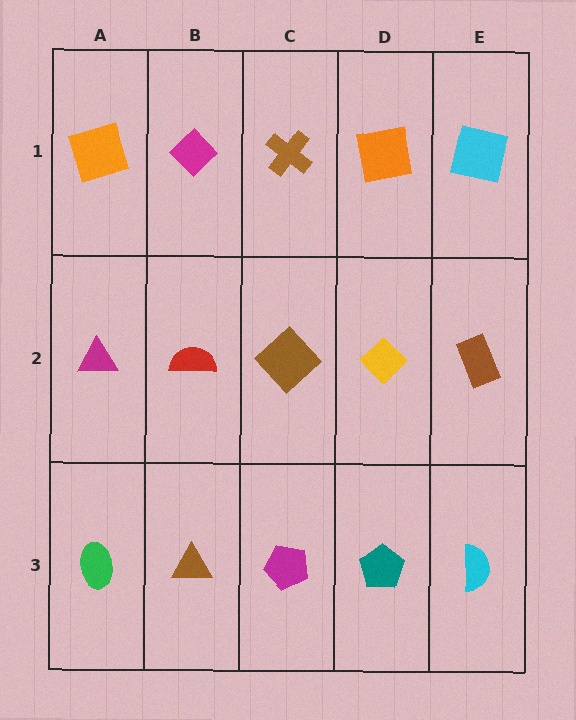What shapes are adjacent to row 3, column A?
A magenta triangle (row 2, column A), a brown triangle (row 3, column B).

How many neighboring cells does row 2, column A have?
3.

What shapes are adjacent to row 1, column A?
A magenta triangle (row 2, column A), a magenta diamond (row 1, column B).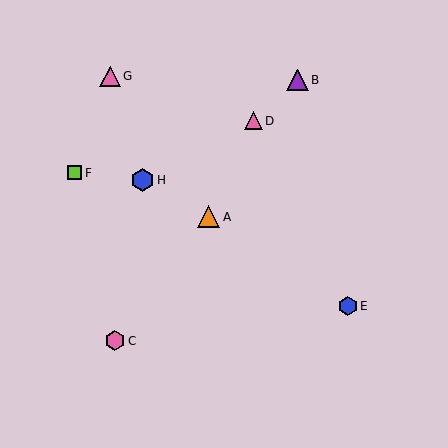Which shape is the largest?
The blue hexagon (labeled H) is the largest.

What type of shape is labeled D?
Shape D is a pink triangle.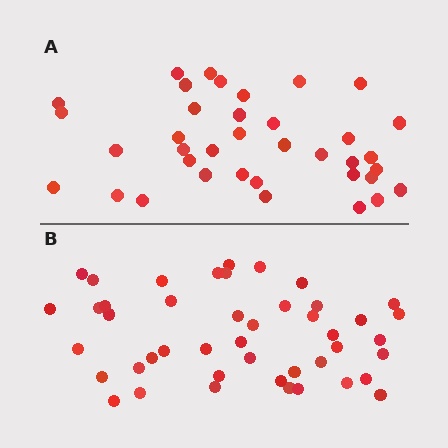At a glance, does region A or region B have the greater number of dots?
Region B (the bottom region) has more dots.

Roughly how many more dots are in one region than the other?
Region B has roughly 8 or so more dots than region A.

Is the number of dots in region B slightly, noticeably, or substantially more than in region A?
Region B has only slightly more — the two regions are fairly close. The ratio is roughly 1.2 to 1.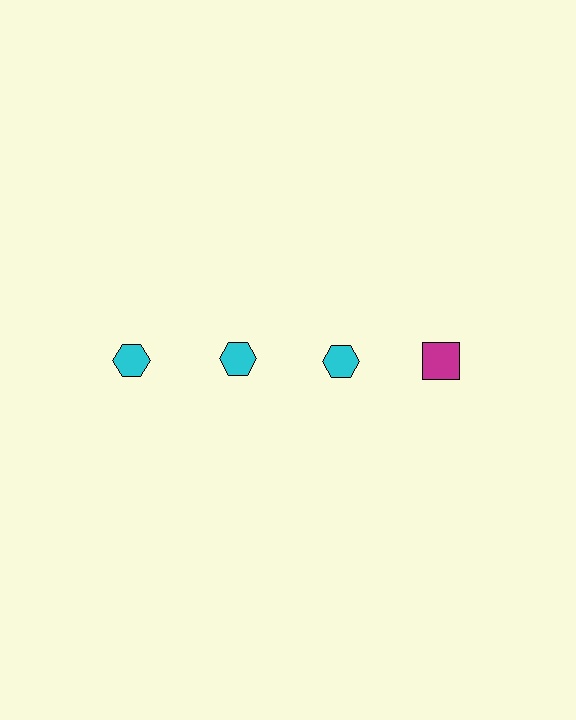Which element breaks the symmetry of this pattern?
The magenta square in the top row, second from right column breaks the symmetry. All other shapes are cyan hexagons.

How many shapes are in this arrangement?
There are 4 shapes arranged in a grid pattern.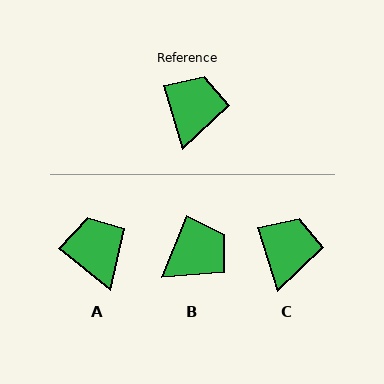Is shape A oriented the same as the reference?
No, it is off by about 34 degrees.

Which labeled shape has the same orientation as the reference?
C.